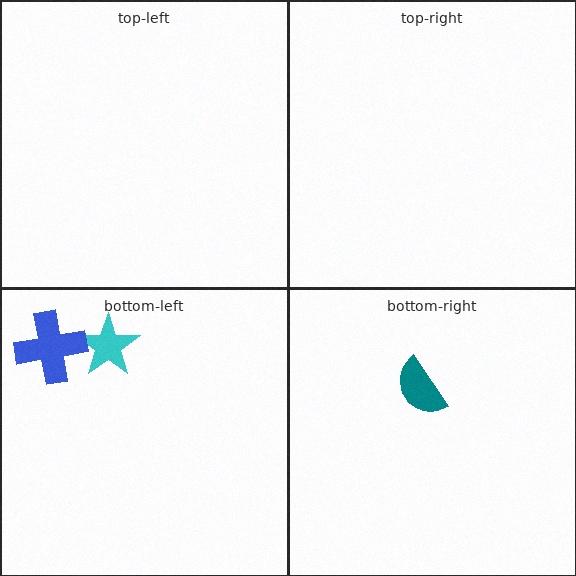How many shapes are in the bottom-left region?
2.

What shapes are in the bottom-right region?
The teal semicircle.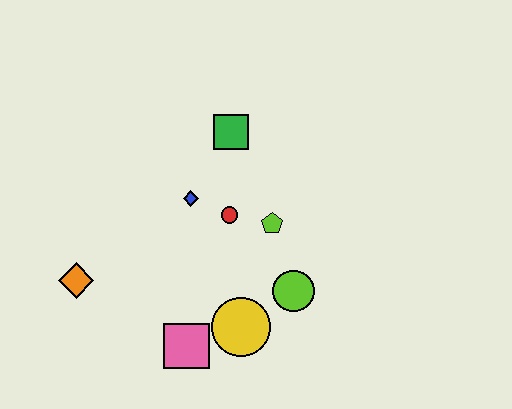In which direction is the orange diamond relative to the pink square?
The orange diamond is to the left of the pink square.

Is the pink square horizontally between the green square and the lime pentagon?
No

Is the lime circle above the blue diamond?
No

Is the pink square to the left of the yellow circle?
Yes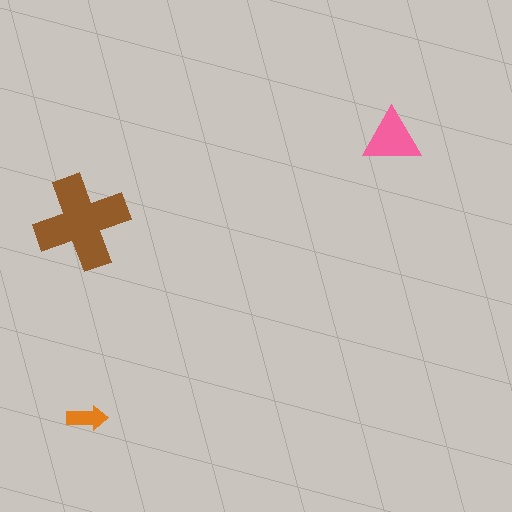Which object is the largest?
The brown cross.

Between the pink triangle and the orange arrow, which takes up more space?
The pink triangle.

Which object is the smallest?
The orange arrow.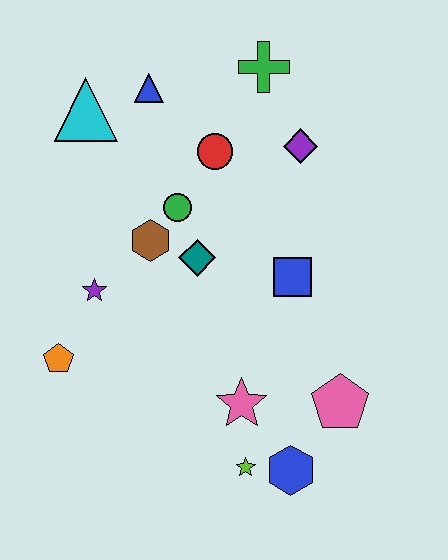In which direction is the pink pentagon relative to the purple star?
The pink pentagon is to the right of the purple star.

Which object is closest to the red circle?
The green circle is closest to the red circle.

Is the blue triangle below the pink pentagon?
No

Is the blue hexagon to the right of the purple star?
Yes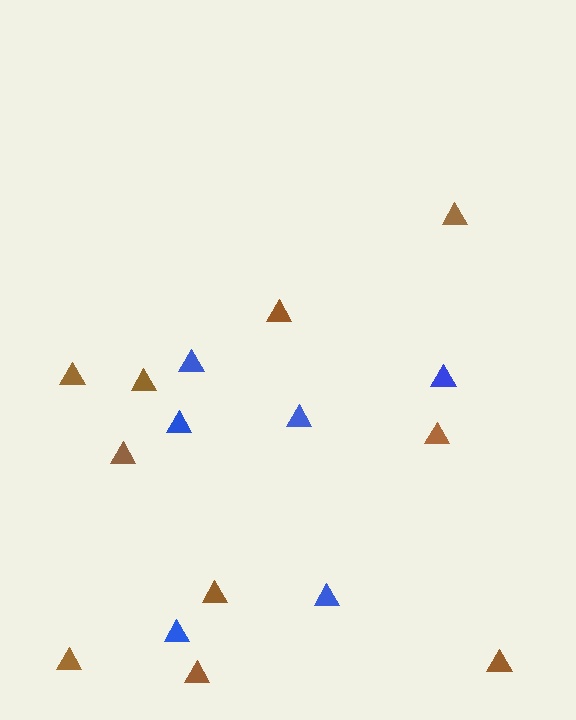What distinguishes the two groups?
There are 2 groups: one group of blue triangles (6) and one group of brown triangles (10).